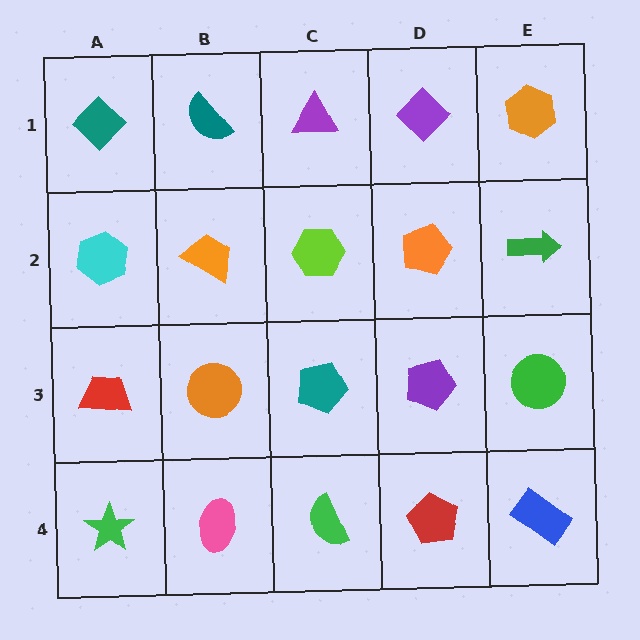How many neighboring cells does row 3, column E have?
3.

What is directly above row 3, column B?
An orange trapezoid.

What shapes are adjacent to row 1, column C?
A lime hexagon (row 2, column C), a teal semicircle (row 1, column B), a purple diamond (row 1, column D).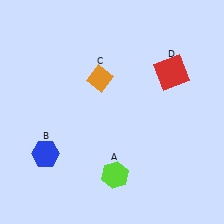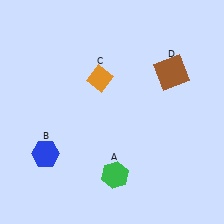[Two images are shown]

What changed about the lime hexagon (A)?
In Image 1, A is lime. In Image 2, it changed to green.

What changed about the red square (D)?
In Image 1, D is red. In Image 2, it changed to brown.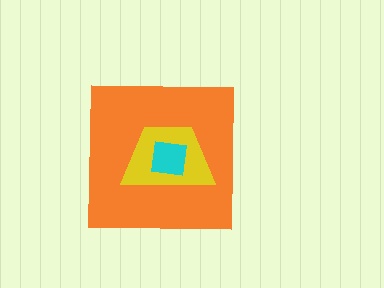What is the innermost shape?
The cyan square.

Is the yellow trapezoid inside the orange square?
Yes.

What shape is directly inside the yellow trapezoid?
The cyan square.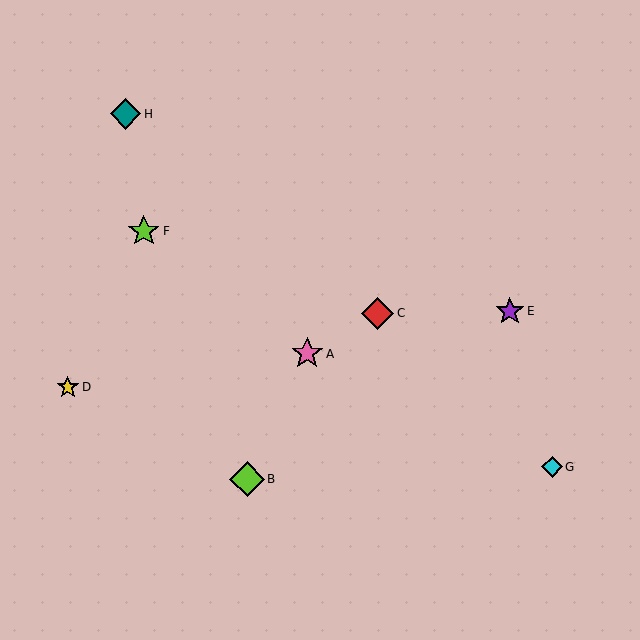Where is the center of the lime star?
The center of the lime star is at (144, 231).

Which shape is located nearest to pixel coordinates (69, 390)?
The yellow star (labeled D) at (68, 387) is nearest to that location.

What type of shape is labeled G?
Shape G is a cyan diamond.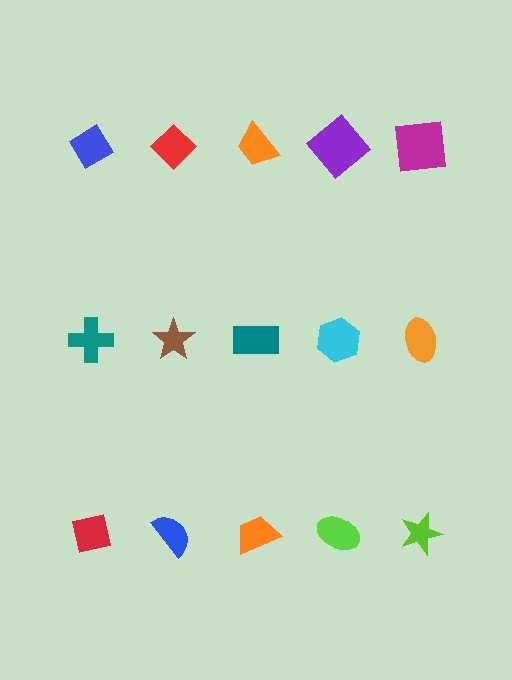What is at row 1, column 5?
A magenta square.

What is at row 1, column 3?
An orange trapezoid.